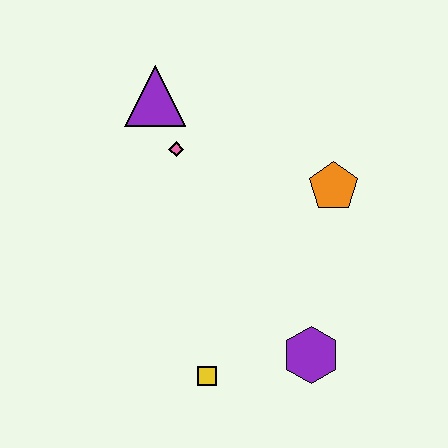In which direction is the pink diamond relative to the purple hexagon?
The pink diamond is above the purple hexagon.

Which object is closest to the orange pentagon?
The pink diamond is closest to the orange pentagon.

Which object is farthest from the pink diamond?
The purple hexagon is farthest from the pink diamond.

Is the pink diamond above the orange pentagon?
Yes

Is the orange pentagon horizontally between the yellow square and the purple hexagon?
No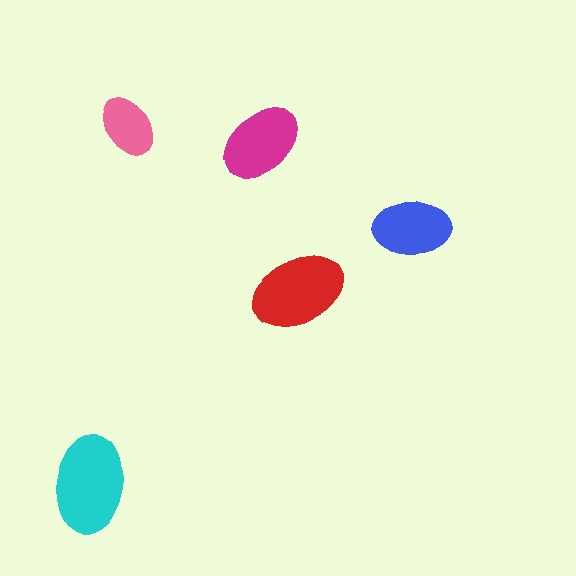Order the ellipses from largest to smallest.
the cyan one, the red one, the magenta one, the blue one, the pink one.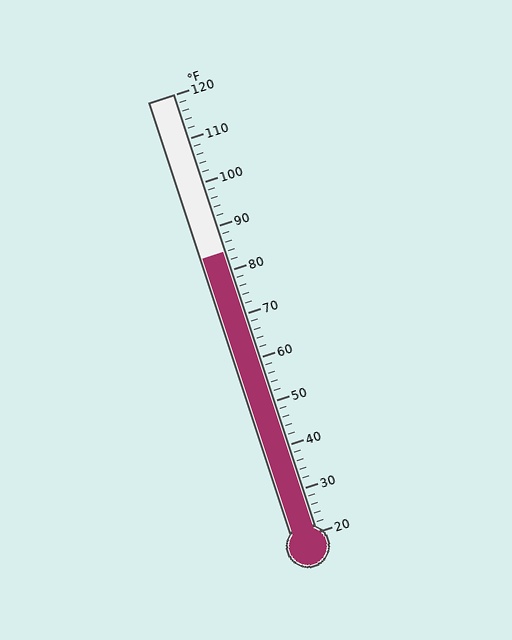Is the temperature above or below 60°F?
The temperature is above 60°F.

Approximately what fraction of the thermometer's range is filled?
The thermometer is filled to approximately 65% of its range.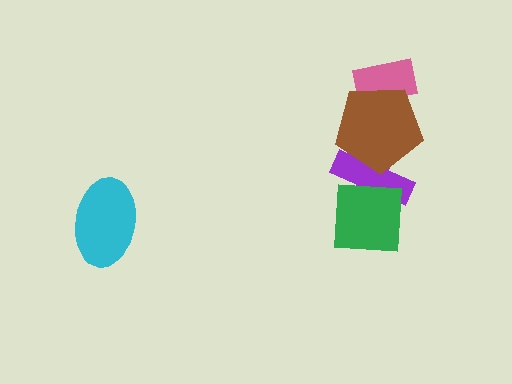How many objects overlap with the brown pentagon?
2 objects overlap with the brown pentagon.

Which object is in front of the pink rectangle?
The brown pentagon is in front of the pink rectangle.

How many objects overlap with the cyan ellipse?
0 objects overlap with the cyan ellipse.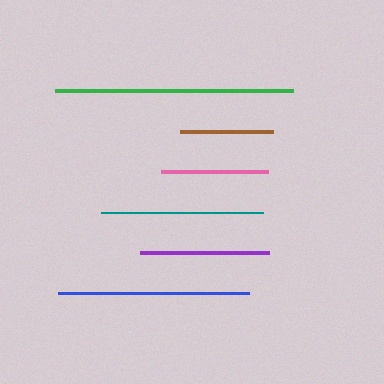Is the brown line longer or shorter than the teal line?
The teal line is longer than the brown line.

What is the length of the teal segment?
The teal segment is approximately 162 pixels long.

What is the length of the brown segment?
The brown segment is approximately 93 pixels long.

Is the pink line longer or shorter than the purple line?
The purple line is longer than the pink line.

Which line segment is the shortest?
The brown line is the shortest at approximately 93 pixels.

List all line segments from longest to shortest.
From longest to shortest: green, blue, teal, purple, pink, brown.